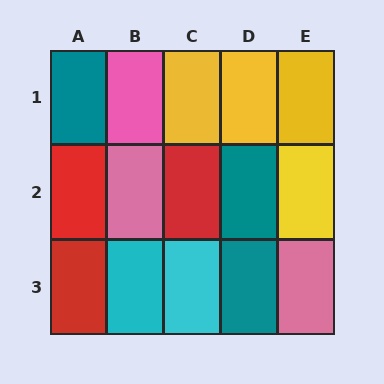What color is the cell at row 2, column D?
Teal.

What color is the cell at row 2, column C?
Red.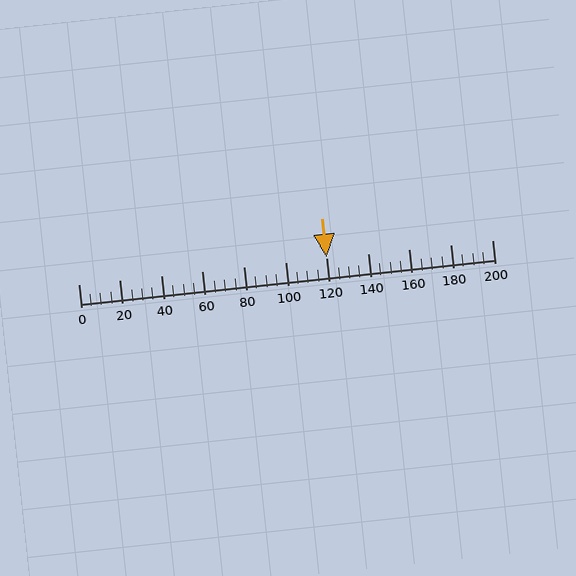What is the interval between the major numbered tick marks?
The major tick marks are spaced 20 units apart.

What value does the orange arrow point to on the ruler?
The orange arrow points to approximately 120.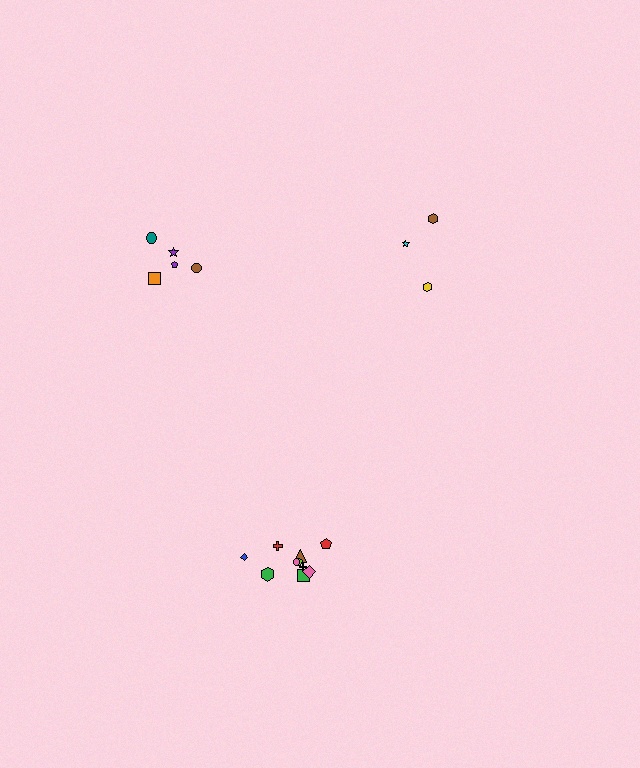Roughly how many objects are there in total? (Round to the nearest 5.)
Roughly 20 objects in total.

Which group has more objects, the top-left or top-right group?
The top-left group.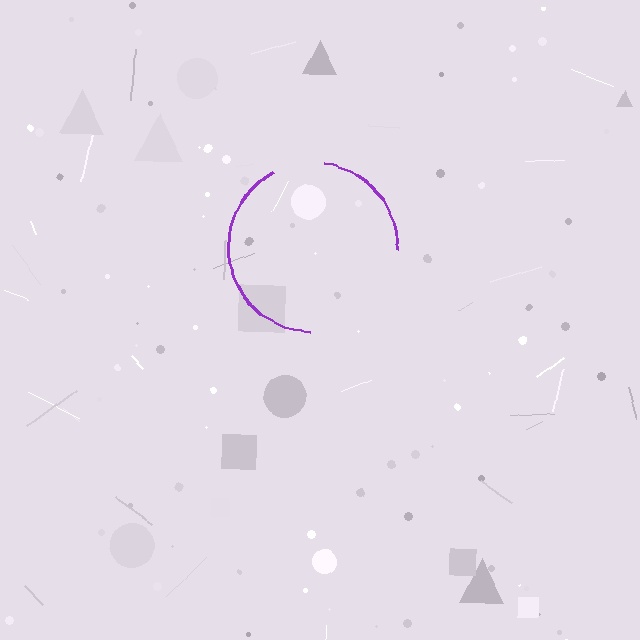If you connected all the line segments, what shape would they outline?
They would outline a circle.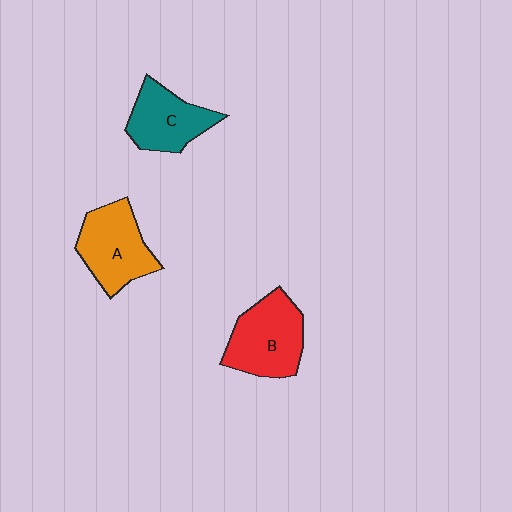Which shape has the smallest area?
Shape C (teal).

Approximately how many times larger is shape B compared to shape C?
Approximately 1.2 times.